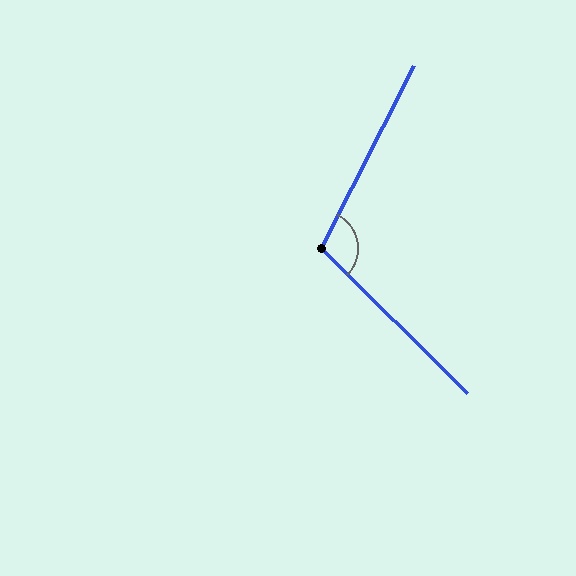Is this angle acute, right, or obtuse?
It is obtuse.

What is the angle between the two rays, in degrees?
Approximately 108 degrees.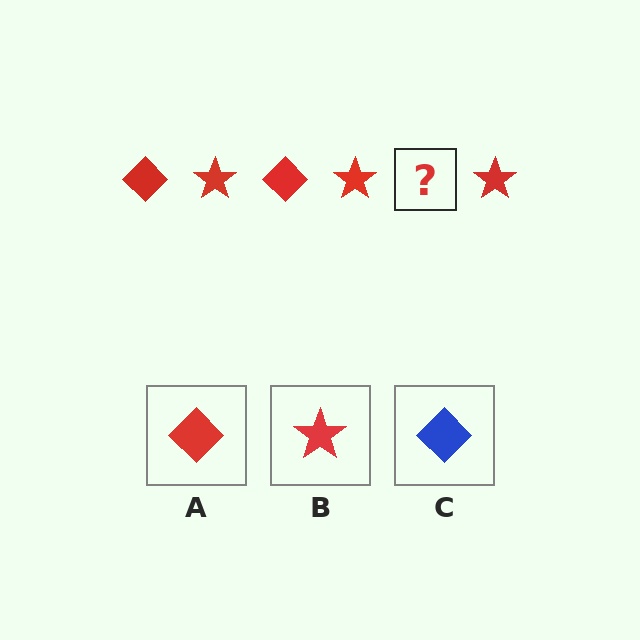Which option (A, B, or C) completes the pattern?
A.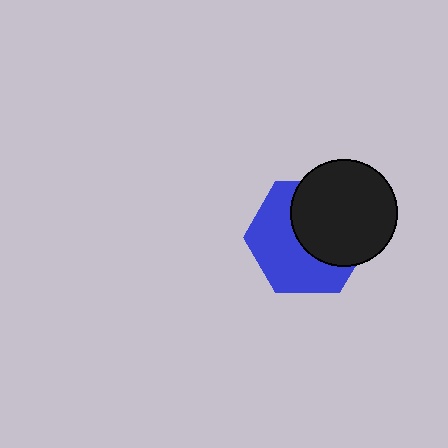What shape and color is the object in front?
The object in front is a black circle.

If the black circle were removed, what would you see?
You would see the complete blue hexagon.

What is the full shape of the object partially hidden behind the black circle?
The partially hidden object is a blue hexagon.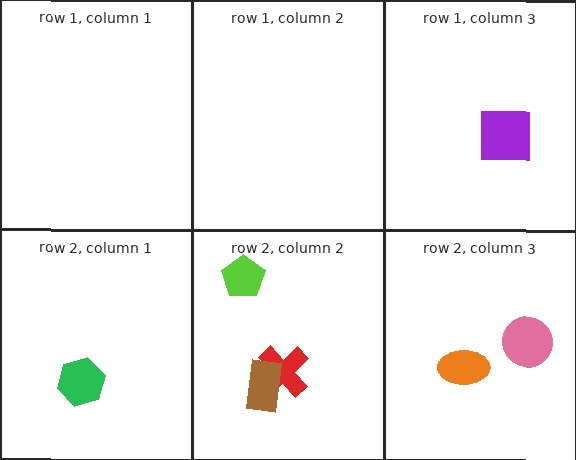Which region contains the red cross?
The row 2, column 2 region.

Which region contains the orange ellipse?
The row 2, column 3 region.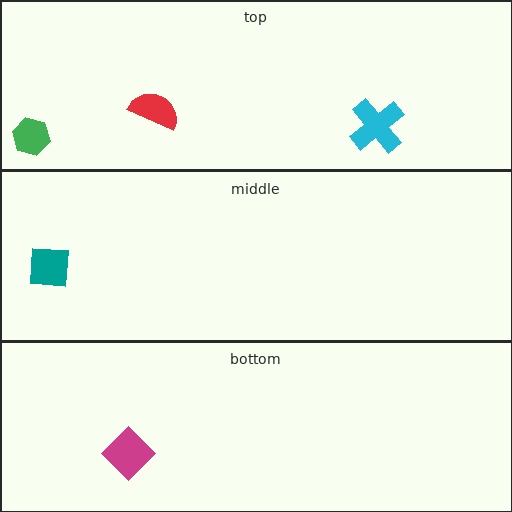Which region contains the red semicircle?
The top region.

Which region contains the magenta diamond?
The bottom region.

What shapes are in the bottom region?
The magenta diamond.